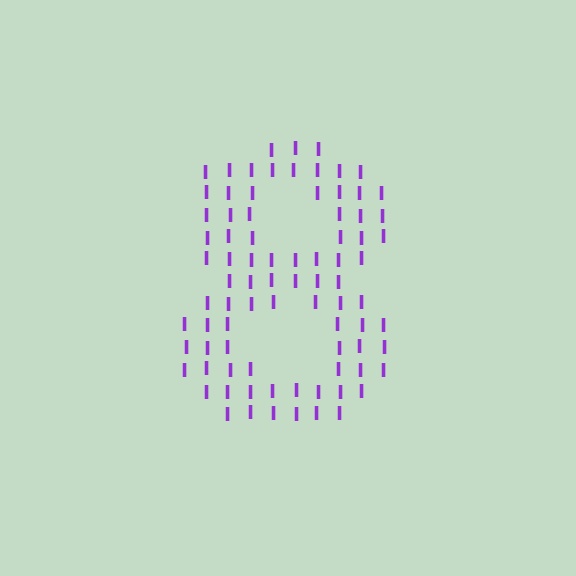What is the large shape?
The large shape is the digit 8.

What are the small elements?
The small elements are letter I's.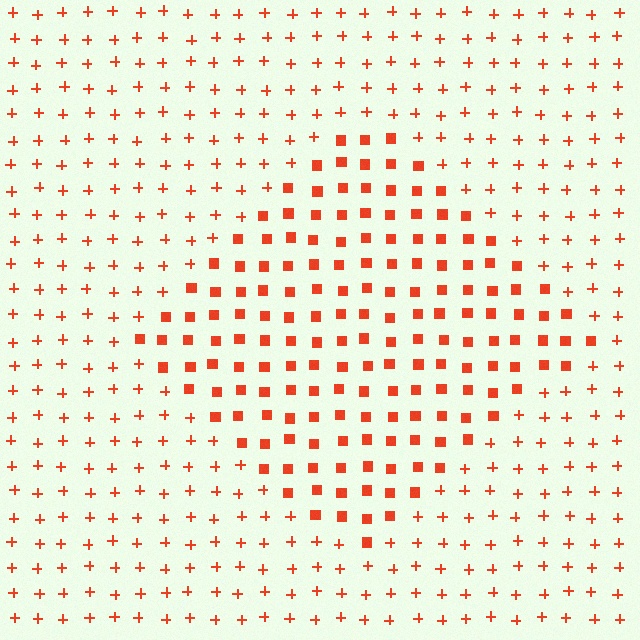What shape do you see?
I see a diamond.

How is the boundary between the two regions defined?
The boundary is defined by a change in element shape: squares inside vs. plus signs outside. All elements share the same color and spacing.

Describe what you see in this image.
The image is filled with small red elements arranged in a uniform grid. A diamond-shaped region contains squares, while the surrounding area contains plus signs. The boundary is defined purely by the change in element shape.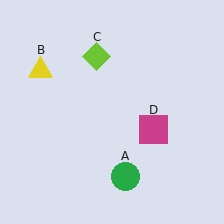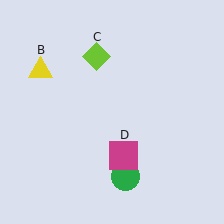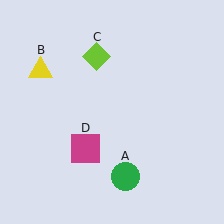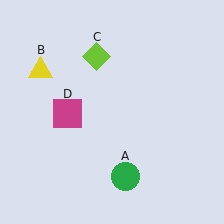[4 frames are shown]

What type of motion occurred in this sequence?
The magenta square (object D) rotated clockwise around the center of the scene.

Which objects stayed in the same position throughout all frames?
Green circle (object A) and yellow triangle (object B) and lime diamond (object C) remained stationary.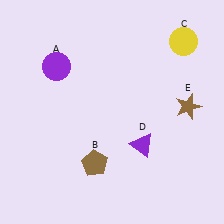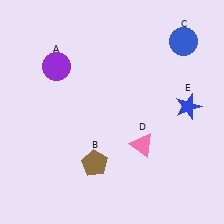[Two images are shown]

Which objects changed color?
C changed from yellow to blue. D changed from purple to pink. E changed from brown to blue.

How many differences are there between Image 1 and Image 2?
There are 3 differences between the two images.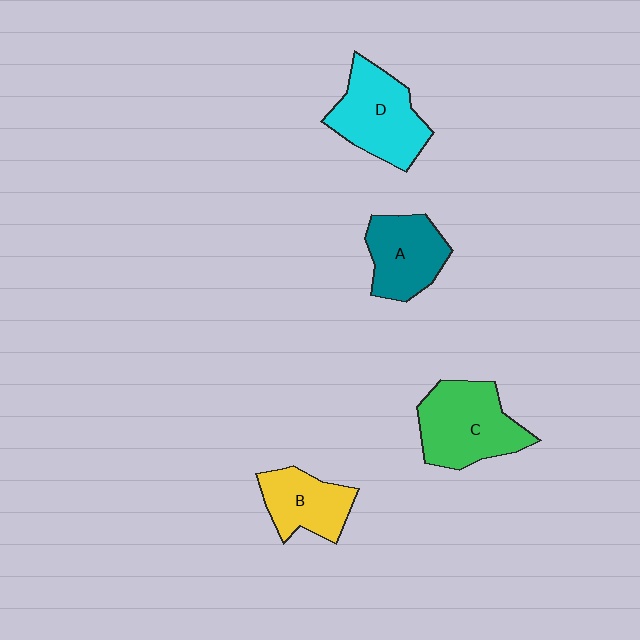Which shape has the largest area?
Shape C (green).